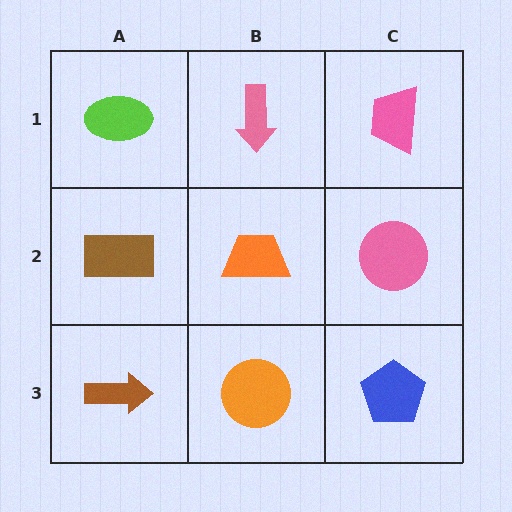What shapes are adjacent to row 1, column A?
A brown rectangle (row 2, column A), a pink arrow (row 1, column B).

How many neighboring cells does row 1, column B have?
3.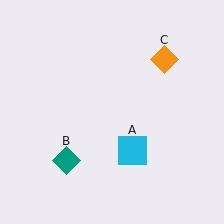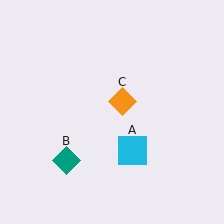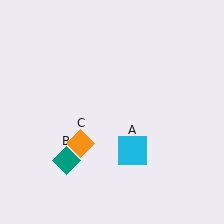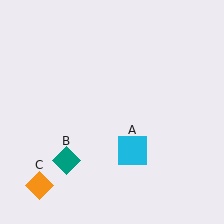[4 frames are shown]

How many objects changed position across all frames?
1 object changed position: orange diamond (object C).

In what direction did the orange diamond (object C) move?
The orange diamond (object C) moved down and to the left.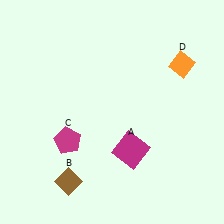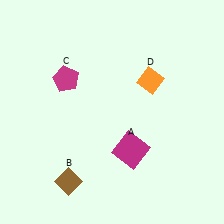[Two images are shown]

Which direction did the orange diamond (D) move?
The orange diamond (D) moved left.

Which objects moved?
The objects that moved are: the magenta pentagon (C), the orange diamond (D).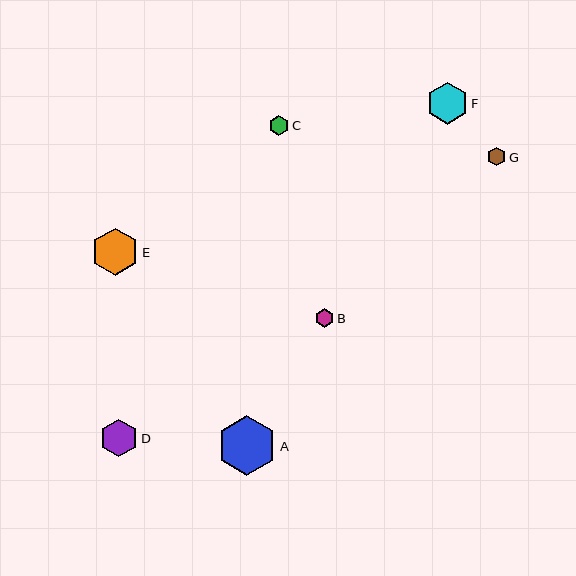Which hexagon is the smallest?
Hexagon G is the smallest with a size of approximately 19 pixels.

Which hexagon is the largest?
Hexagon A is the largest with a size of approximately 59 pixels.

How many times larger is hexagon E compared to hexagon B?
Hexagon E is approximately 2.5 times the size of hexagon B.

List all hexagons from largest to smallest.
From largest to smallest: A, E, F, D, C, B, G.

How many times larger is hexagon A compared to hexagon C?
Hexagon A is approximately 3.0 times the size of hexagon C.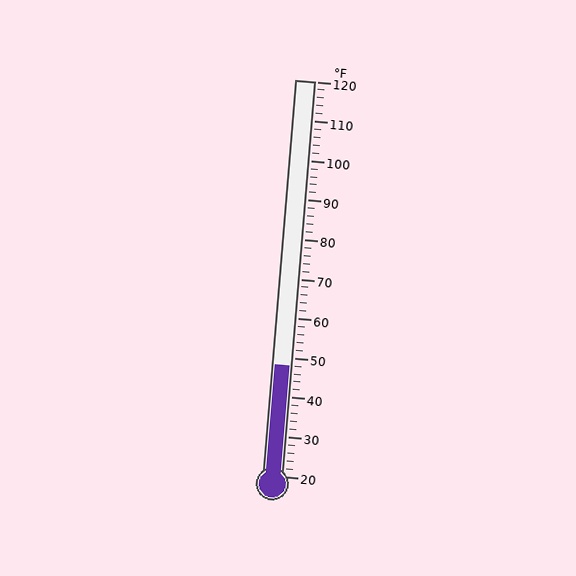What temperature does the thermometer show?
The thermometer shows approximately 48°F.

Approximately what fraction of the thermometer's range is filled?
The thermometer is filled to approximately 30% of its range.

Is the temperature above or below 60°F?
The temperature is below 60°F.